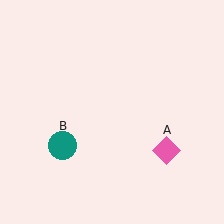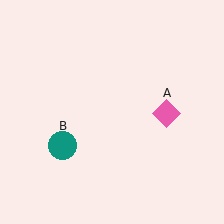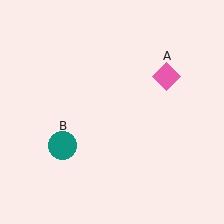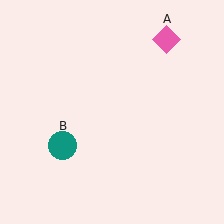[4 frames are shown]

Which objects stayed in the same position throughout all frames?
Teal circle (object B) remained stationary.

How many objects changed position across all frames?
1 object changed position: pink diamond (object A).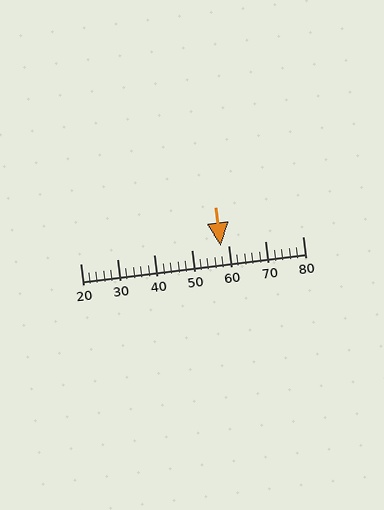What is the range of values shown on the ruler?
The ruler shows values from 20 to 80.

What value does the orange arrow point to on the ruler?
The orange arrow points to approximately 58.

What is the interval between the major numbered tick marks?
The major tick marks are spaced 10 units apart.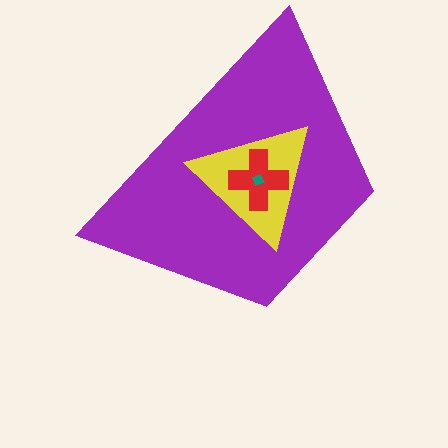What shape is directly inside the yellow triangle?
The red cross.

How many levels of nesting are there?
4.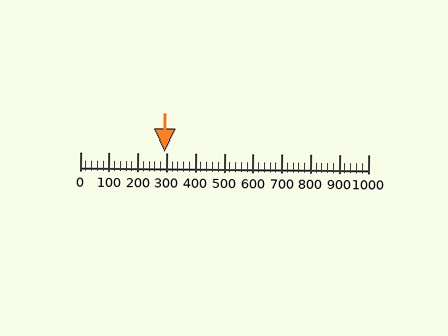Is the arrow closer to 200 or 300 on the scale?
The arrow is closer to 300.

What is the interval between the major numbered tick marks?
The major tick marks are spaced 100 units apart.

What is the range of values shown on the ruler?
The ruler shows values from 0 to 1000.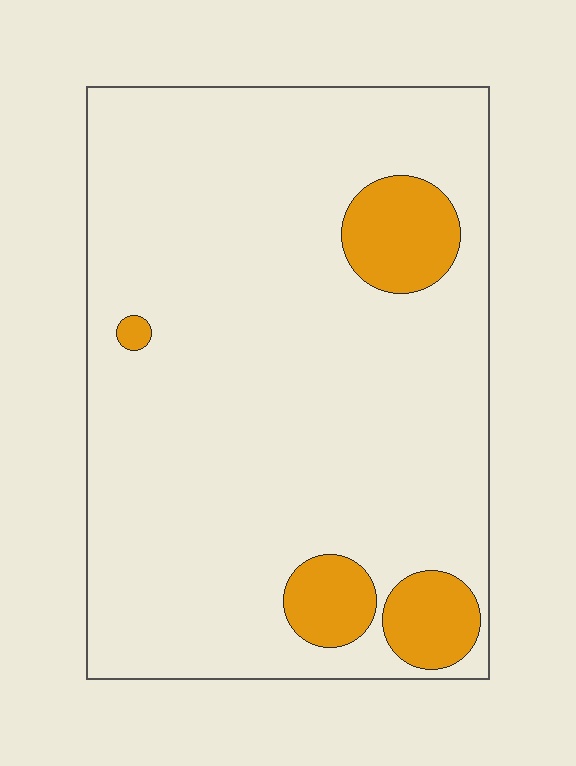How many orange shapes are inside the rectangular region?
4.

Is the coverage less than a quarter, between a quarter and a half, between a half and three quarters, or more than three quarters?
Less than a quarter.